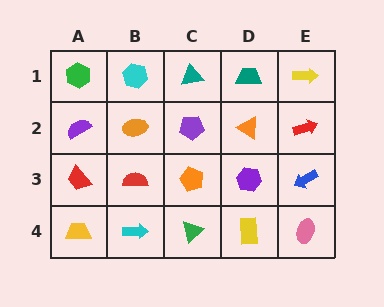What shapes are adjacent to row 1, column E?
A red arrow (row 2, column E), a teal trapezoid (row 1, column D).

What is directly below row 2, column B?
A red semicircle.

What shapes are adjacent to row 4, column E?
A blue arrow (row 3, column E), a yellow rectangle (row 4, column D).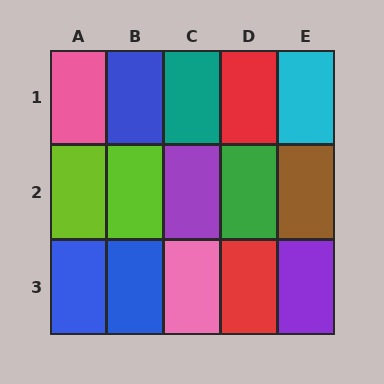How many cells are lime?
2 cells are lime.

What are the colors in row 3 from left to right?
Blue, blue, pink, red, purple.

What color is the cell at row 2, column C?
Purple.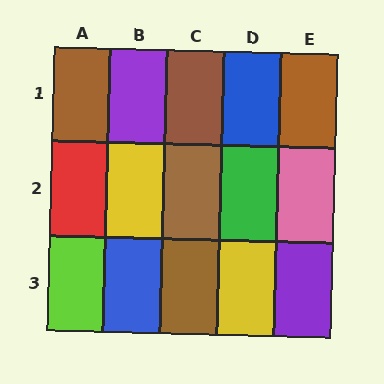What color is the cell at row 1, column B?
Purple.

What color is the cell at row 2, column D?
Green.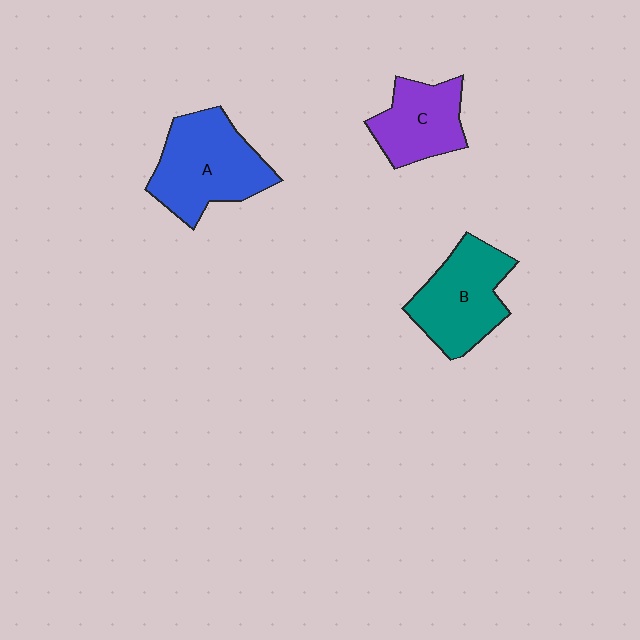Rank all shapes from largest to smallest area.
From largest to smallest: A (blue), B (teal), C (purple).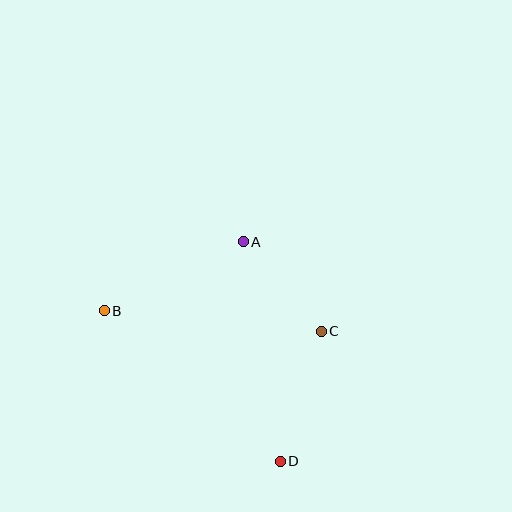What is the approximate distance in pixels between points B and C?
The distance between B and C is approximately 218 pixels.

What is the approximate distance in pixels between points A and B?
The distance between A and B is approximately 155 pixels.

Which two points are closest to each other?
Points A and C are closest to each other.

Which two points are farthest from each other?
Points B and D are farthest from each other.